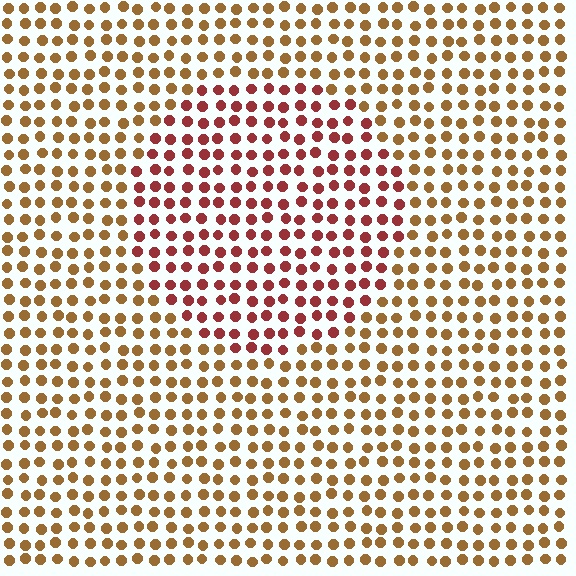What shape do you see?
I see a circle.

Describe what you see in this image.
The image is filled with small brown elements in a uniform arrangement. A circle-shaped region is visible where the elements are tinted to a slightly different hue, forming a subtle color boundary.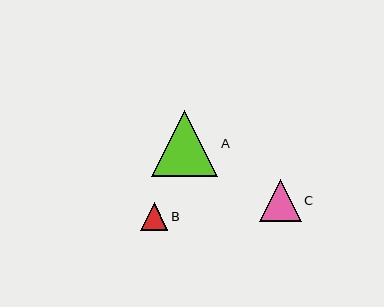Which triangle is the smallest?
Triangle B is the smallest with a size of approximately 28 pixels.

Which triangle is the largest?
Triangle A is the largest with a size of approximately 66 pixels.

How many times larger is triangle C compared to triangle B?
Triangle C is approximately 1.5 times the size of triangle B.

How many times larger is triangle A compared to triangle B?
Triangle A is approximately 2.4 times the size of triangle B.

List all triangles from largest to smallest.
From largest to smallest: A, C, B.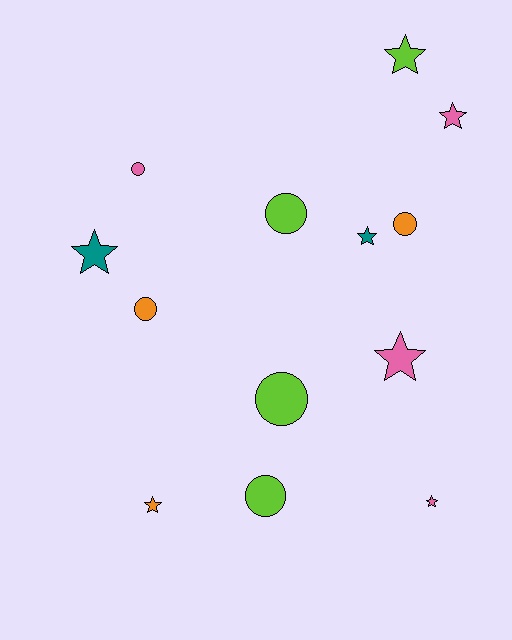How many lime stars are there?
There is 1 lime star.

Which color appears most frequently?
Lime, with 4 objects.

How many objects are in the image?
There are 13 objects.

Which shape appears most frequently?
Star, with 7 objects.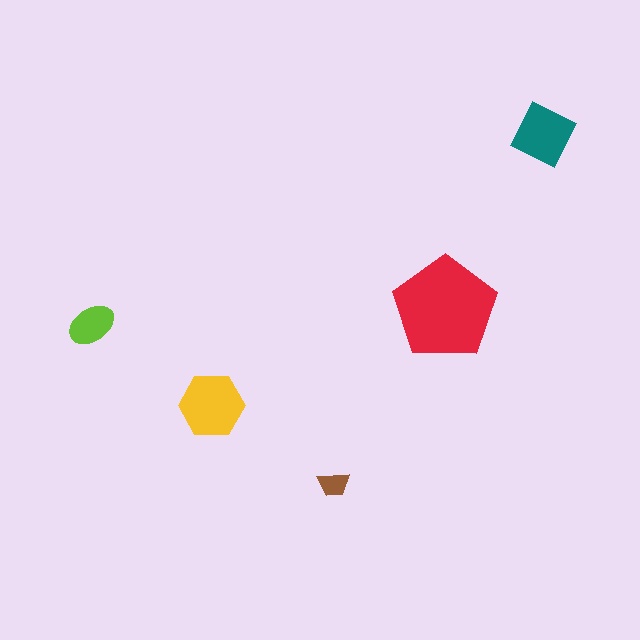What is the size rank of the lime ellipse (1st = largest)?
4th.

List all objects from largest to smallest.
The red pentagon, the yellow hexagon, the teal square, the lime ellipse, the brown trapezoid.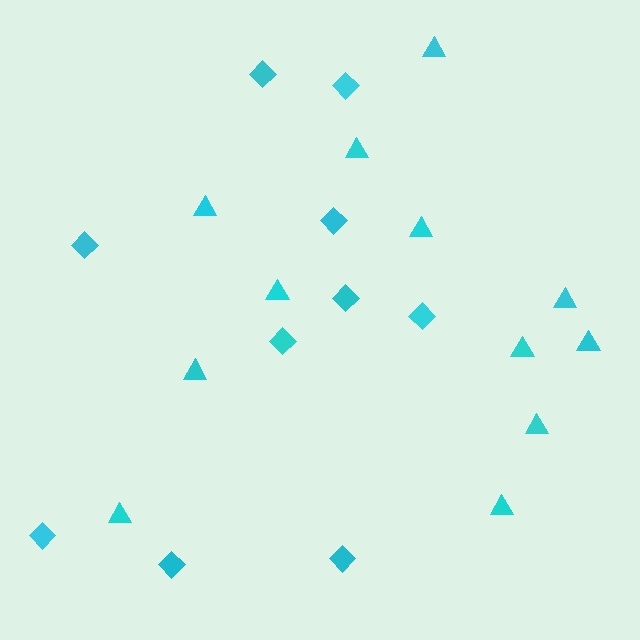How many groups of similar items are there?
There are 2 groups: one group of triangles (12) and one group of diamonds (10).